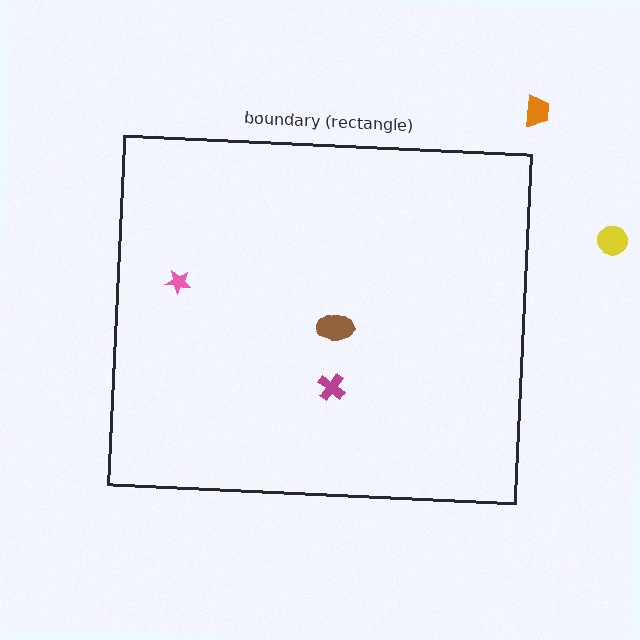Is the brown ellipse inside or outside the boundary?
Inside.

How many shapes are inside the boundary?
3 inside, 2 outside.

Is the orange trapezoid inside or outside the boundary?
Outside.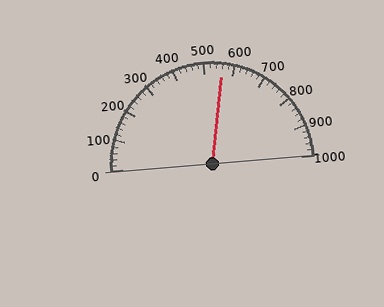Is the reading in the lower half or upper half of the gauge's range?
The reading is in the upper half of the range (0 to 1000).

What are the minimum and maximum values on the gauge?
The gauge ranges from 0 to 1000.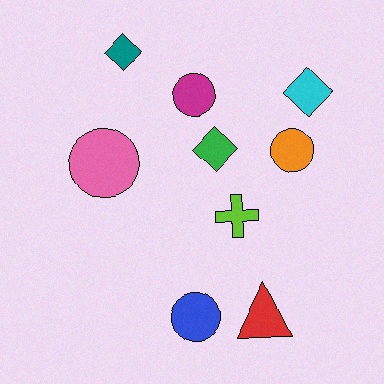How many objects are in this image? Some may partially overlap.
There are 9 objects.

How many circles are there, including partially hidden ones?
There are 4 circles.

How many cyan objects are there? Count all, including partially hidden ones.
There is 1 cyan object.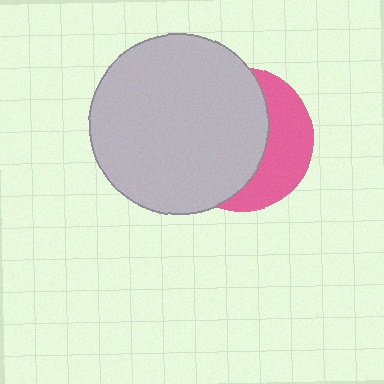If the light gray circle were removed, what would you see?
You would see the complete pink circle.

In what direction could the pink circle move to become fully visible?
The pink circle could move right. That would shift it out from behind the light gray circle entirely.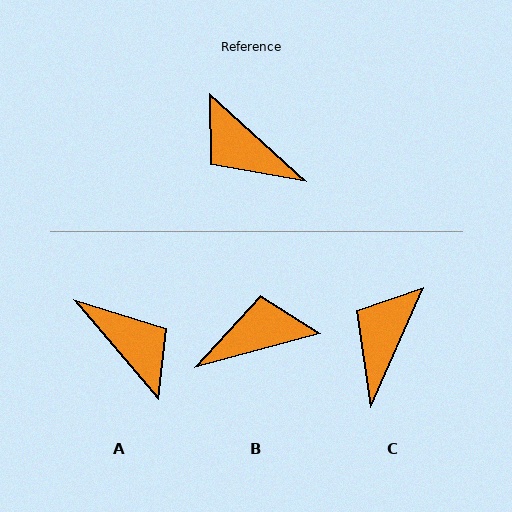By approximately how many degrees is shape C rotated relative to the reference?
Approximately 72 degrees clockwise.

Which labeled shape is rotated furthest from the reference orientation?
A, about 173 degrees away.